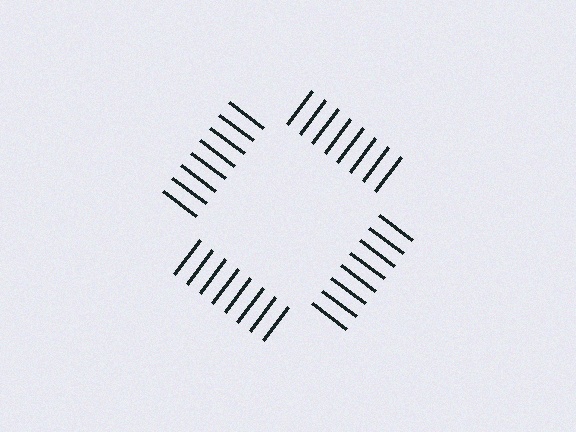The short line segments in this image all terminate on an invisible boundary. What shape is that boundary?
An illusory square — the line segments terminate on its edges but no continuous stroke is drawn.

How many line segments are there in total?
32 — 8 along each of the 4 edges.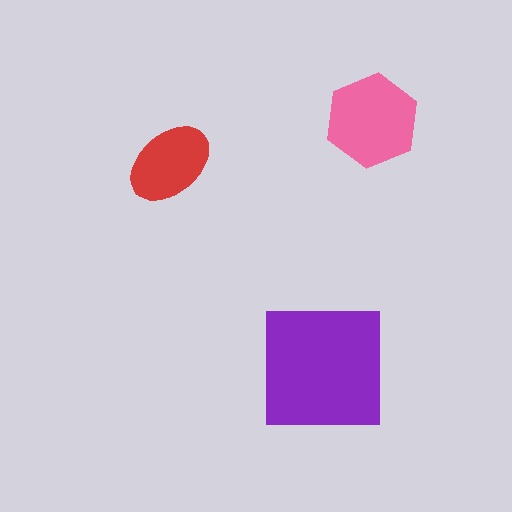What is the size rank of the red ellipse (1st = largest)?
3rd.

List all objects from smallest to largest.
The red ellipse, the pink hexagon, the purple square.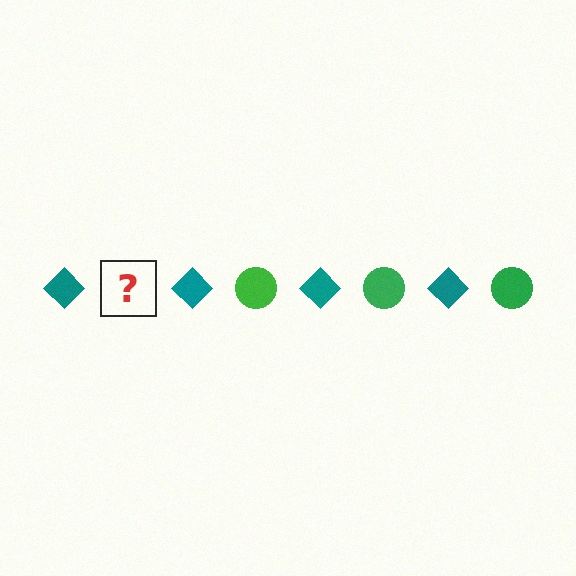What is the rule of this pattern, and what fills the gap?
The rule is that the pattern alternates between teal diamond and green circle. The gap should be filled with a green circle.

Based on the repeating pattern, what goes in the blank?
The blank should be a green circle.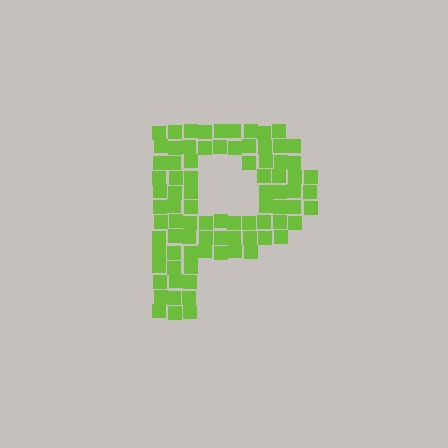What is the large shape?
The large shape is the letter P.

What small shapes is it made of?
It is made of small squares.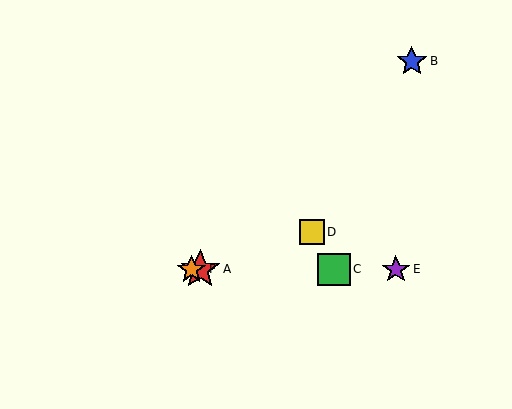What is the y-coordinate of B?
Object B is at y≈61.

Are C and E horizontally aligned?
Yes, both are at y≈269.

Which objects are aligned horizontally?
Objects A, C, E, F are aligned horizontally.